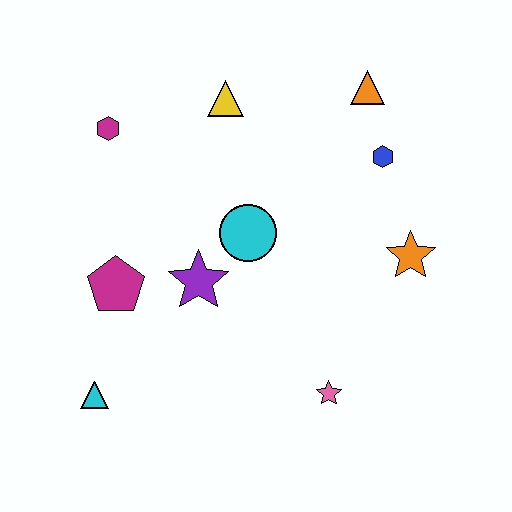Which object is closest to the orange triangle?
The blue hexagon is closest to the orange triangle.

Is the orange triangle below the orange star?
No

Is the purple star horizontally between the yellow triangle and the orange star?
No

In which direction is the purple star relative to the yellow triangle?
The purple star is below the yellow triangle.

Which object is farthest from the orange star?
The cyan triangle is farthest from the orange star.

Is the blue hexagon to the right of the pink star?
Yes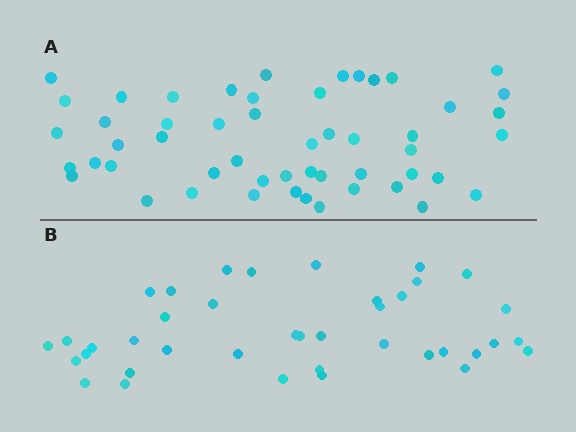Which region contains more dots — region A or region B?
Region A (the top region) has more dots.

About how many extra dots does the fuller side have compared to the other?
Region A has approximately 15 more dots than region B.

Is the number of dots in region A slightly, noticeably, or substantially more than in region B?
Region A has noticeably more, but not dramatically so. The ratio is roughly 1.3 to 1.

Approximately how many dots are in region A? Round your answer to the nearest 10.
About 50 dots. (The exact count is 52, which rounds to 50.)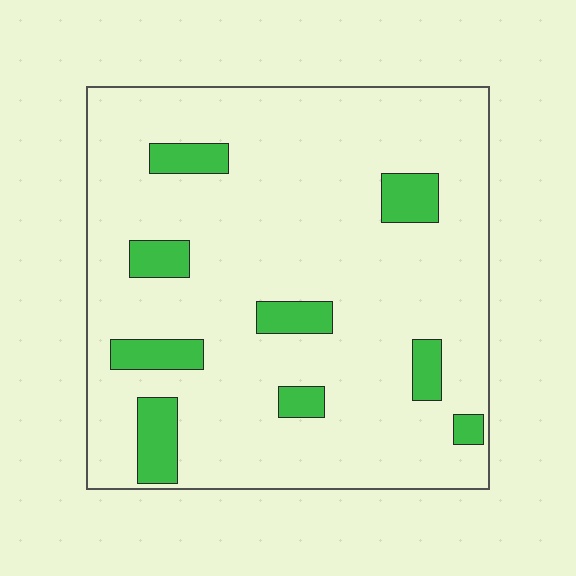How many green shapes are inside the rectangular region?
9.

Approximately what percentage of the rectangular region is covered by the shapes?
Approximately 15%.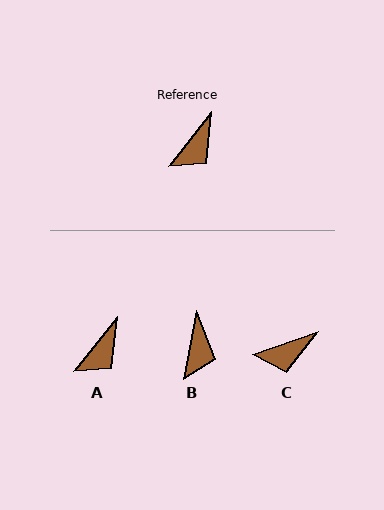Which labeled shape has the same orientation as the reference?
A.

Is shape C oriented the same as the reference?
No, it is off by about 33 degrees.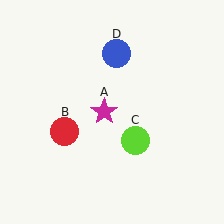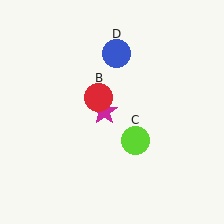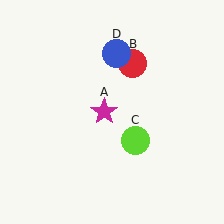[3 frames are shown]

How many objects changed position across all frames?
1 object changed position: red circle (object B).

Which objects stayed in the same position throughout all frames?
Magenta star (object A) and lime circle (object C) and blue circle (object D) remained stationary.